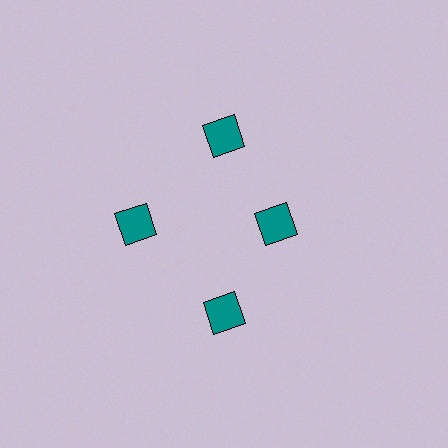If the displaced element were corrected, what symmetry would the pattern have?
It would have 4-fold rotational symmetry — the pattern would map onto itself every 90 degrees.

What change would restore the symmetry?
The symmetry would be restored by moving it outward, back onto the ring so that all 4 diamonds sit at equal angles and equal distance from the center.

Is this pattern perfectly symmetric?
No. The 4 teal diamonds are arranged in a ring, but one element near the 3 o'clock position is pulled inward toward the center, breaking the 4-fold rotational symmetry.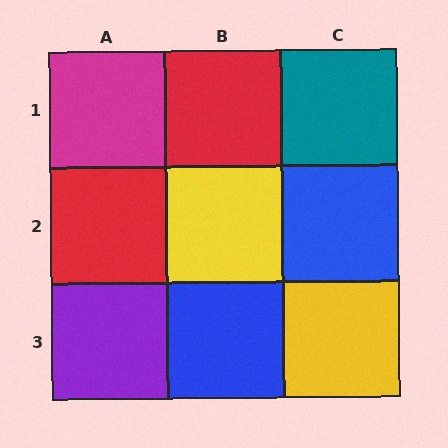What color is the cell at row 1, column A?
Magenta.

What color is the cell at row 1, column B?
Red.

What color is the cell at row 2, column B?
Yellow.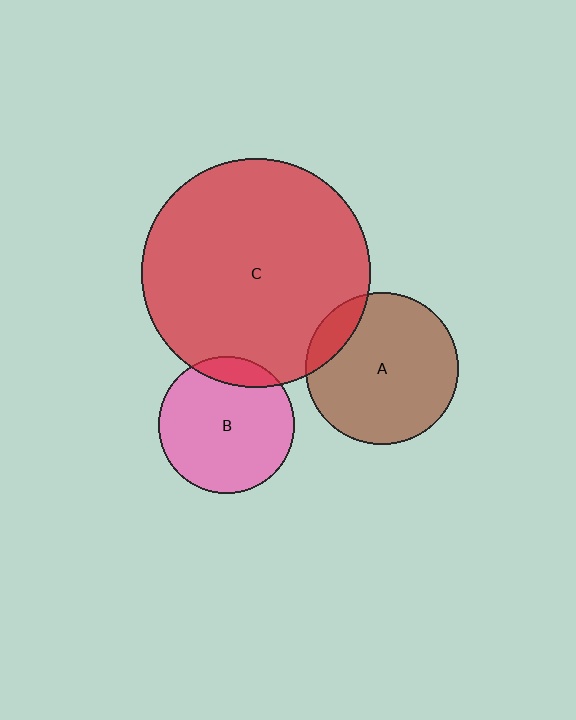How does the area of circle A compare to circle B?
Approximately 1.2 times.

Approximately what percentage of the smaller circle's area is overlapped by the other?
Approximately 15%.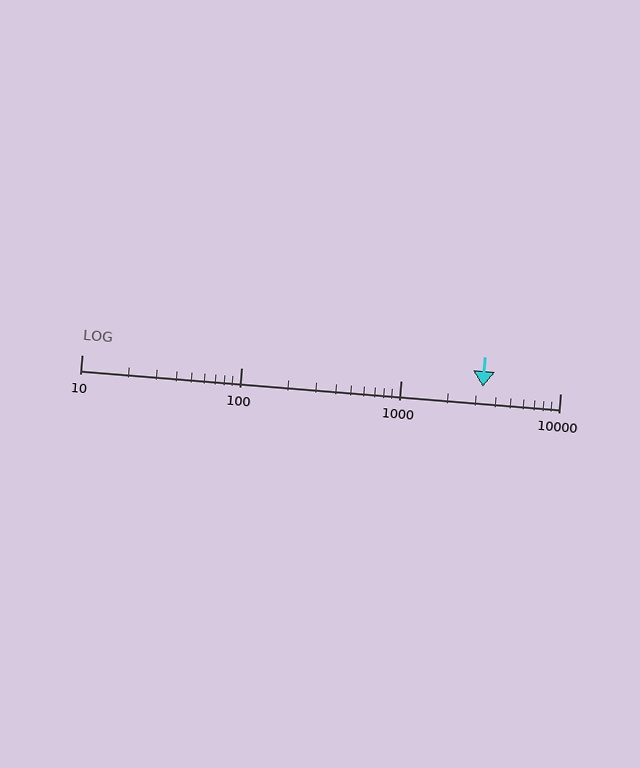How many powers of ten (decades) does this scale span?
The scale spans 3 decades, from 10 to 10000.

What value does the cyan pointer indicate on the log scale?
The pointer indicates approximately 3300.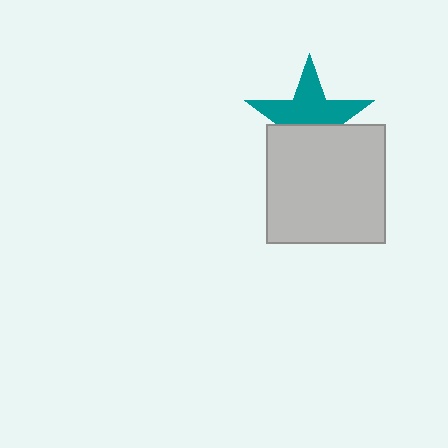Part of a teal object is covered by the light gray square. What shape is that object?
It is a star.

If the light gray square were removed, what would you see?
You would see the complete teal star.